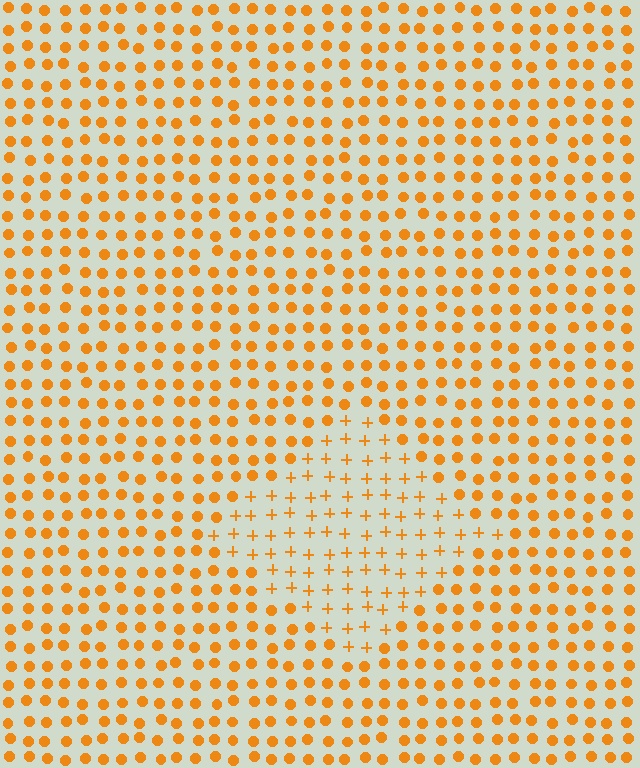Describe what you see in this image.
The image is filled with small orange elements arranged in a uniform grid. A diamond-shaped region contains plus signs, while the surrounding area contains circles. The boundary is defined purely by the change in element shape.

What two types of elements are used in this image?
The image uses plus signs inside the diamond region and circles outside it.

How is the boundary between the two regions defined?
The boundary is defined by a change in element shape: plus signs inside vs. circles outside. All elements share the same color and spacing.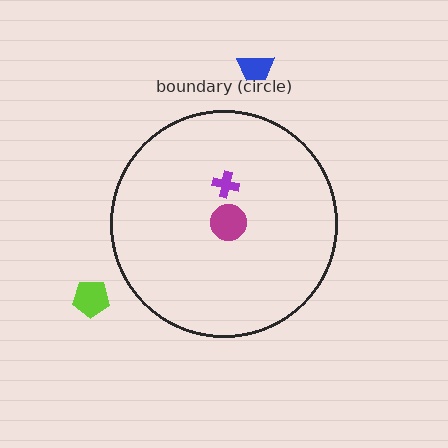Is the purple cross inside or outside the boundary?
Inside.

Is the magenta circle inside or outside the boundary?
Inside.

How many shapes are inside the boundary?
2 inside, 2 outside.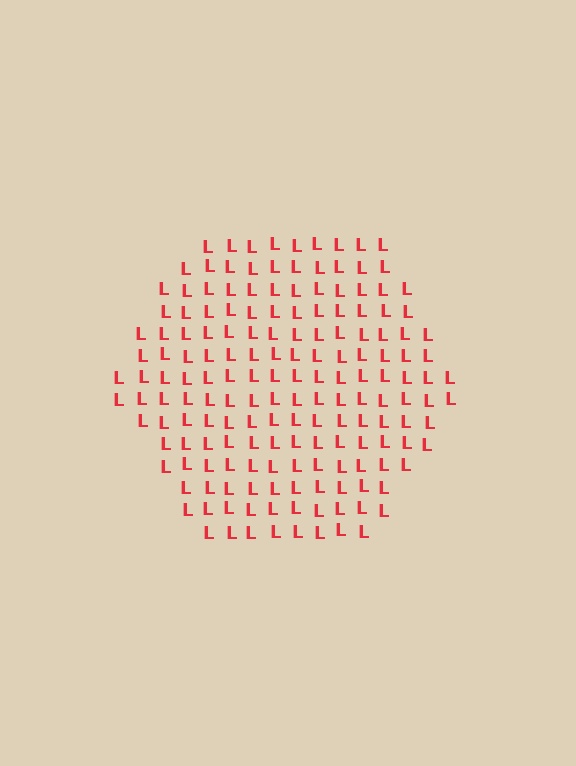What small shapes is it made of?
It is made of small letter L's.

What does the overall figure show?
The overall figure shows a hexagon.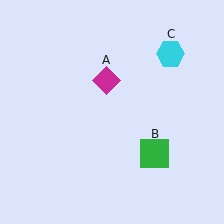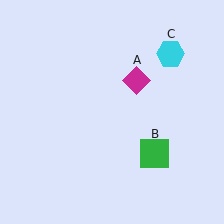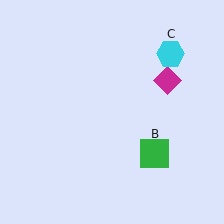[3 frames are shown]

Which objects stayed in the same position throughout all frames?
Green square (object B) and cyan hexagon (object C) remained stationary.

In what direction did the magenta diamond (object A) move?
The magenta diamond (object A) moved right.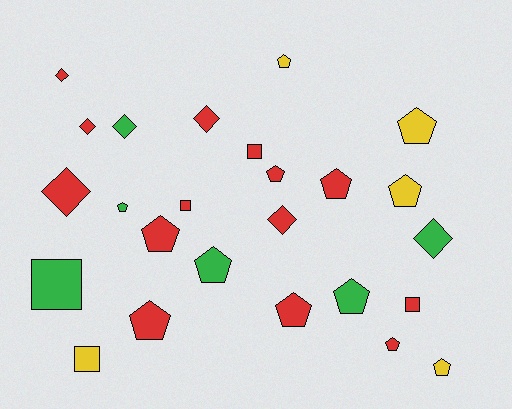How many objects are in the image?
There are 25 objects.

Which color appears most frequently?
Red, with 14 objects.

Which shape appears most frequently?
Pentagon, with 13 objects.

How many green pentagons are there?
There are 3 green pentagons.